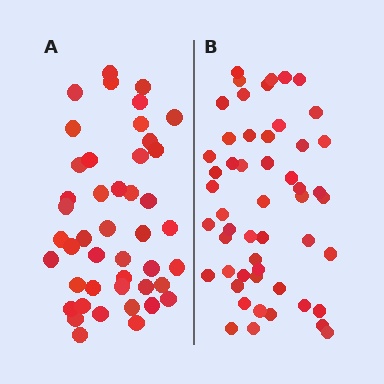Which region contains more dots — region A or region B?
Region B (the right region) has more dots.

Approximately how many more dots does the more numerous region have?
Region B has roughly 8 or so more dots than region A.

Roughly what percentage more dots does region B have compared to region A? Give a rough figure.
About 15% more.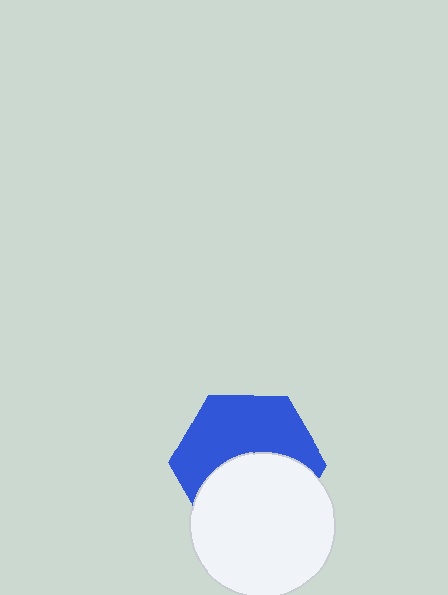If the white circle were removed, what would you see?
You would see the complete blue hexagon.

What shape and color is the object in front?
The object in front is a white circle.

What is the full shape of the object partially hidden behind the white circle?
The partially hidden object is a blue hexagon.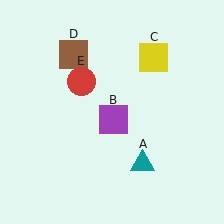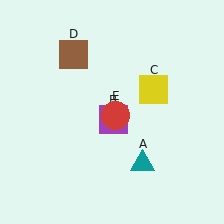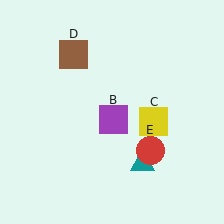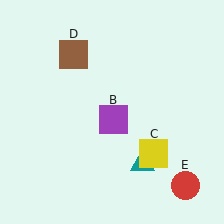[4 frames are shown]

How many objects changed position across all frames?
2 objects changed position: yellow square (object C), red circle (object E).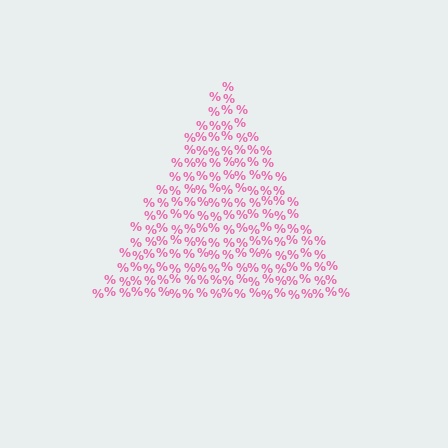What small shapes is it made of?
It is made of small percent signs.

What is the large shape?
The large shape is a triangle.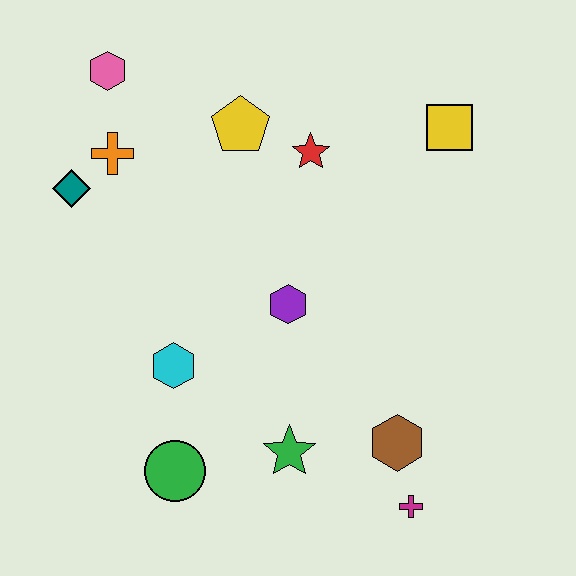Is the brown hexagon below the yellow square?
Yes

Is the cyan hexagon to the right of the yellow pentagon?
No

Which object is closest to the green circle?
The cyan hexagon is closest to the green circle.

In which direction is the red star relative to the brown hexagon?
The red star is above the brown hexagon.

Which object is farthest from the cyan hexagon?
The yellow square is farthest from the cyan hexagon.